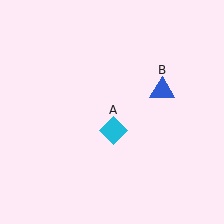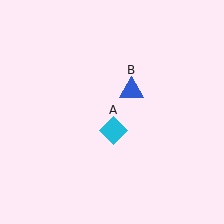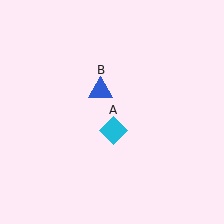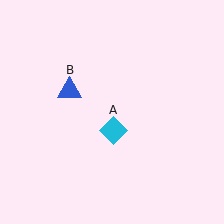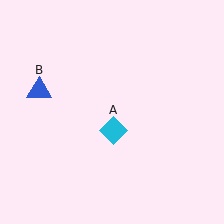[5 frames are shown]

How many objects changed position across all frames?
1 object changed position: blue triangle (object B).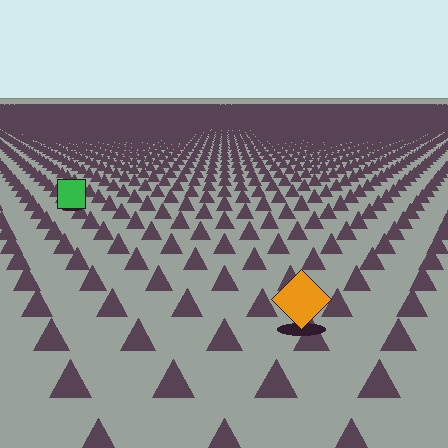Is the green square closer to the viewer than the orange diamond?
No. The orange diamond is closer — you can tell from the texture gradient: the ground texture is coarser near it.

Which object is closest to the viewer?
The orange diamond is closest. The texture marks near it are larger and more spread out.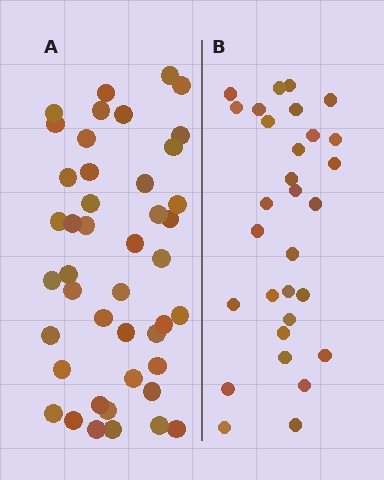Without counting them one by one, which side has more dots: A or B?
Region A (the left region) has more dots.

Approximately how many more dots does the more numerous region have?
Region A has approximately 15 more dots than region B.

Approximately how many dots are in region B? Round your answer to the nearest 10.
About 30 dots.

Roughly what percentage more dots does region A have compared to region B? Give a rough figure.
About 45% more.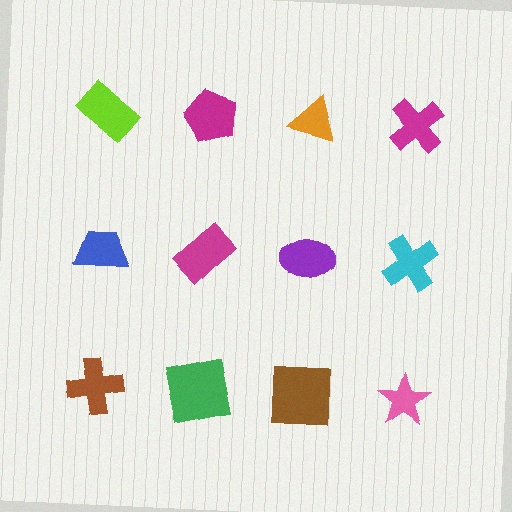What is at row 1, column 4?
A magenta cross.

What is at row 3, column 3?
A brown square.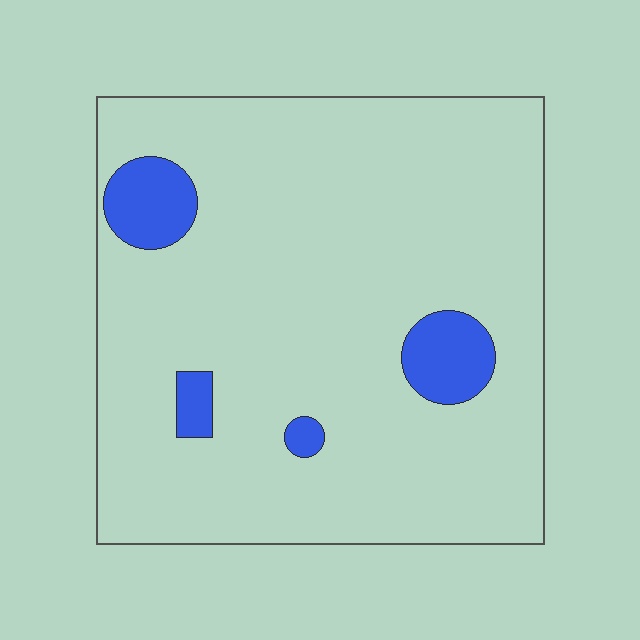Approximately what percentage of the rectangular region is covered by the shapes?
Approximately 10%.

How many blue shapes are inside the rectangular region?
4.